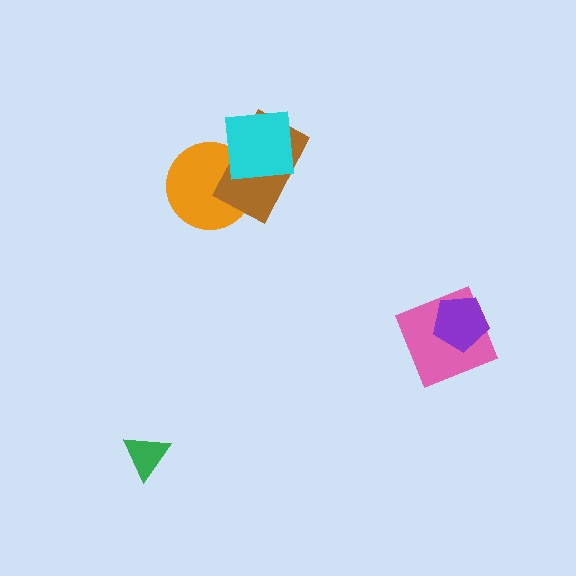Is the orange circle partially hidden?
Yes, it is partially covered by another shape.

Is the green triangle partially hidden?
No, no other shape covers it.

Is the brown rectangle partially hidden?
Yes, it is partially covered by another shape.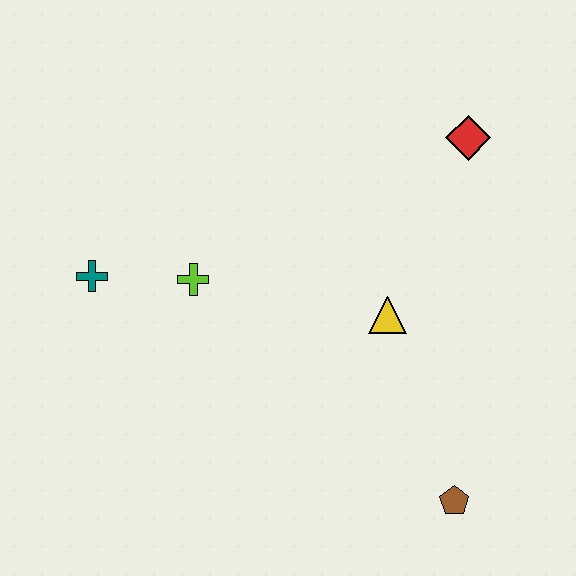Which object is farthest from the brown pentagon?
The teal cross is farthest from the brown pentagon.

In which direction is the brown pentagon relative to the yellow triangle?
The brown pentagon is below the yellow triangle.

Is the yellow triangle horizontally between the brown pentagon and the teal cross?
Yes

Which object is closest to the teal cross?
The lime cross is closest to the teal cross.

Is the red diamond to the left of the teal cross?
No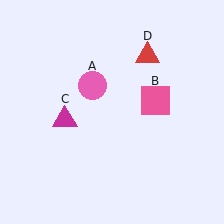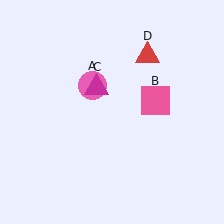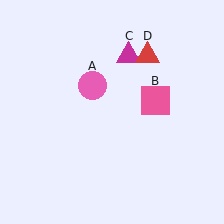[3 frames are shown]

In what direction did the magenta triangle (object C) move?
The magenta triangle (object C) moved up and to the right.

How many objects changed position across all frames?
1 object changed position: magenta triangle (object C).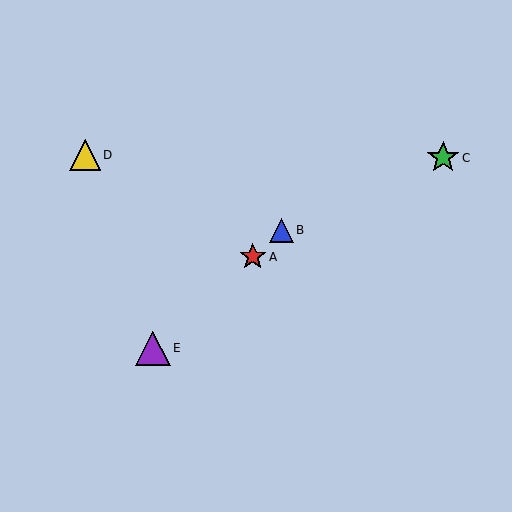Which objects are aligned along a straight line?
Objects A, B, E are aligned along a straight line.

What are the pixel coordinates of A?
Object A is at (253, 257).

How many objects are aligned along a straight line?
3 objects (A, B, E) are aligned along a straight line.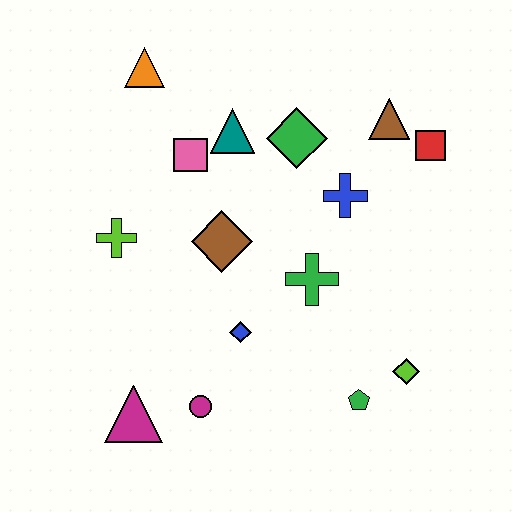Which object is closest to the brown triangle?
The red square is closest to the brown triangle.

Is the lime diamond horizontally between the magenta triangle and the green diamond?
No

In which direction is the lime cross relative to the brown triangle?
The lime cross is to the left of the brown triangle.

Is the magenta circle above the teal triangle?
No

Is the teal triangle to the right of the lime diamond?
No